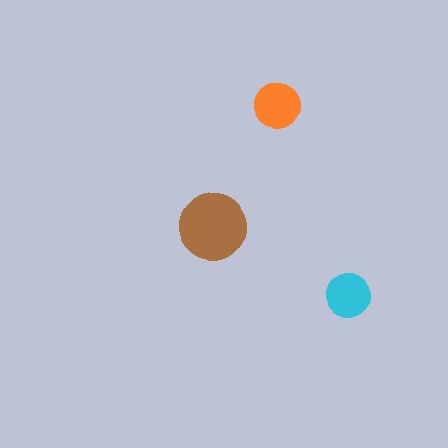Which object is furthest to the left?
The brown circle is leftmost.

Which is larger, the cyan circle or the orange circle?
The orange one.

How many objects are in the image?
There are 3 objects in the image.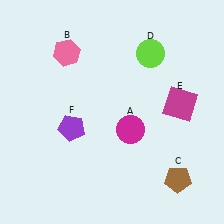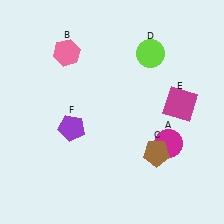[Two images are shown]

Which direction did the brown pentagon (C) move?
The brown pentagon (C) moved up.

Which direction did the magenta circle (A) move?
The magenta circle (A) moved right.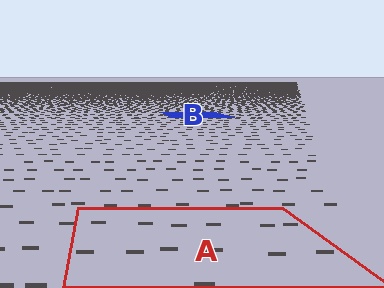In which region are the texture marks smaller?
The texture marks are smaller in region B, because it is farther away.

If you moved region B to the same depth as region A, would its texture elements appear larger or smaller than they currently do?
They would appear larger. At a closer depth, the same texture elements are projected at a bigger on-screen size.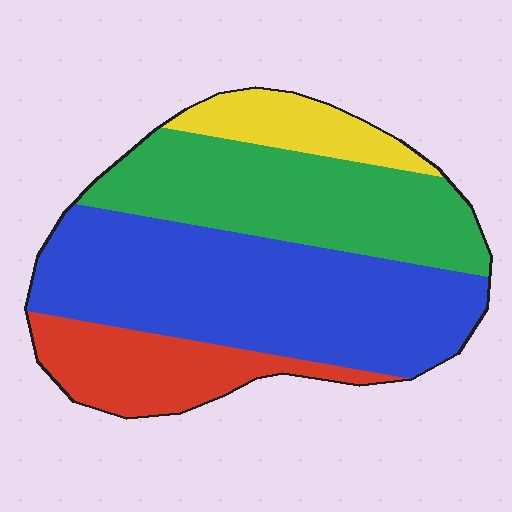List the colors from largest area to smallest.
From largest to smallest: blue, green, red, yellow.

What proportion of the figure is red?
Red takes up about one sixth (1/6) of the figure.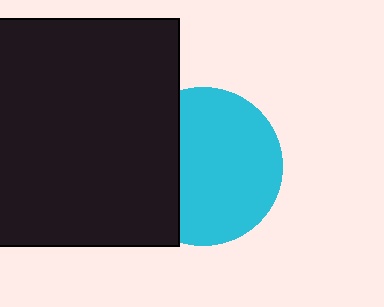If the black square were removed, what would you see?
You would see the complete cyan circle.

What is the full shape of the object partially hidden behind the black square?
The partially hidden object is a cyan circle.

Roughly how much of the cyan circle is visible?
Most of it is visible (roughly 68%).